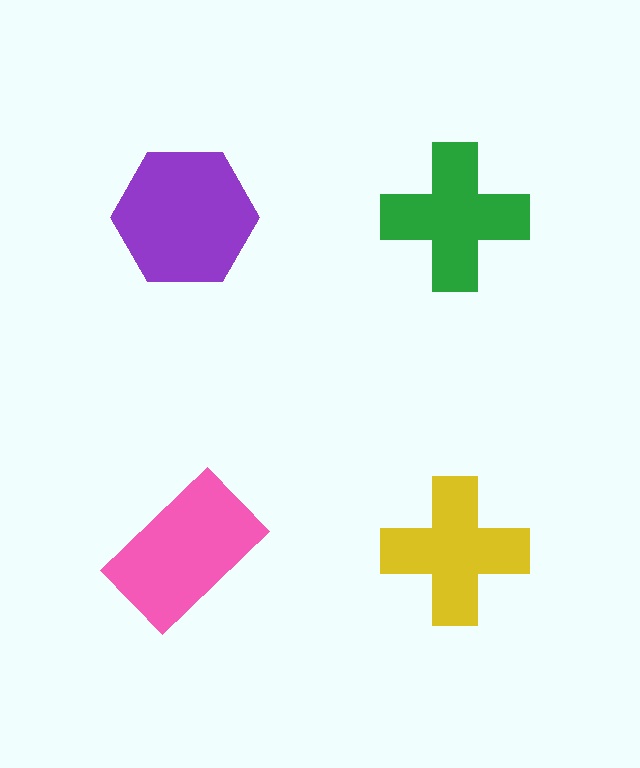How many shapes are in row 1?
2 shapes.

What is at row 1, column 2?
A green cross.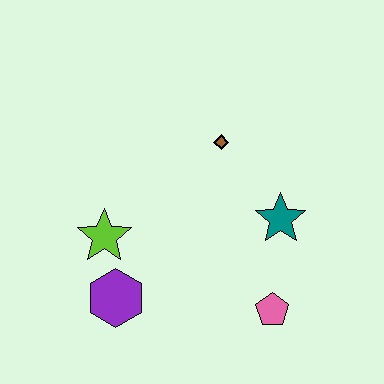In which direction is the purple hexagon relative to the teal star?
The purple hexagon is to the left of the teal star.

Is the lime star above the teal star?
No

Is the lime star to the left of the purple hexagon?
Yes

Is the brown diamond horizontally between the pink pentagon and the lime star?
Yes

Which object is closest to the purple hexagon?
The lime star is closest to the purple hexagon.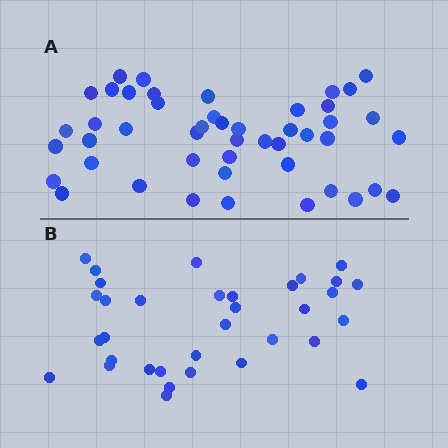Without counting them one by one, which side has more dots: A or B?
Region A (the top region) has more dots.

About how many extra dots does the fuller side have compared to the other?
Region A has approximately 15 more dots than region B.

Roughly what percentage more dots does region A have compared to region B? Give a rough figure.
About 40% more.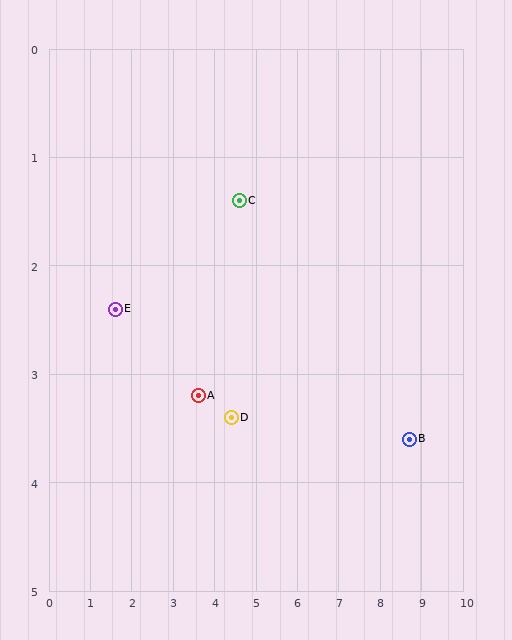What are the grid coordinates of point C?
Point C is at approximately (4.6, 1.4).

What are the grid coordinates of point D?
Point D is at approximately (4.4, 3.4).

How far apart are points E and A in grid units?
Points E and A are about 2.2 grid units apart.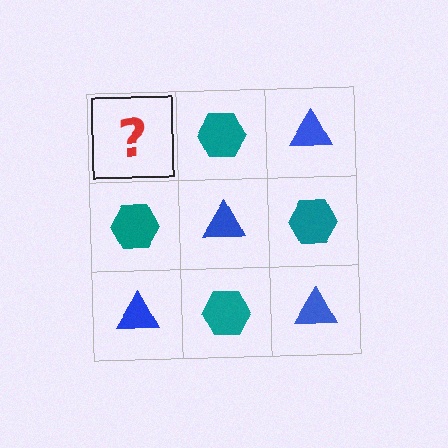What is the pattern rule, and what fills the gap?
The rule is that it alternates blue triangle and teal hexagon in a checkerboard pattern. The gap should be filled with a blue triangle.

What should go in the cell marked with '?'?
The missing cell should contain a blue triangle.